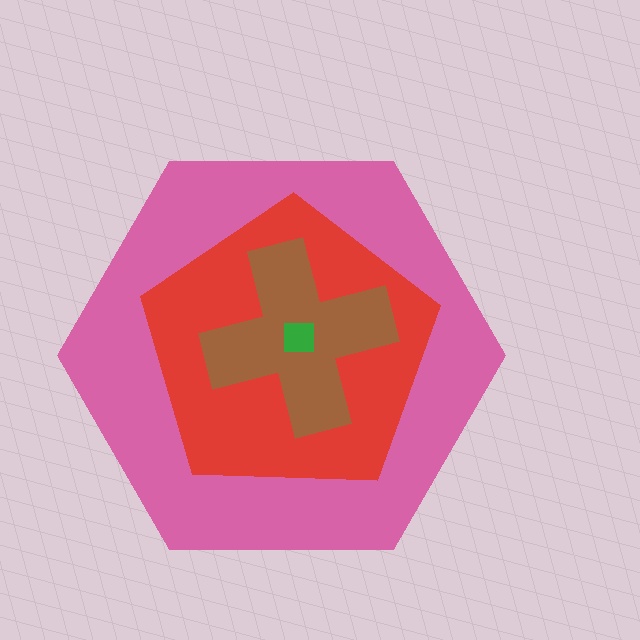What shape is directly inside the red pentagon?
The brown cross.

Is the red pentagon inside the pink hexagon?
Yes.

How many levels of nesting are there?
4.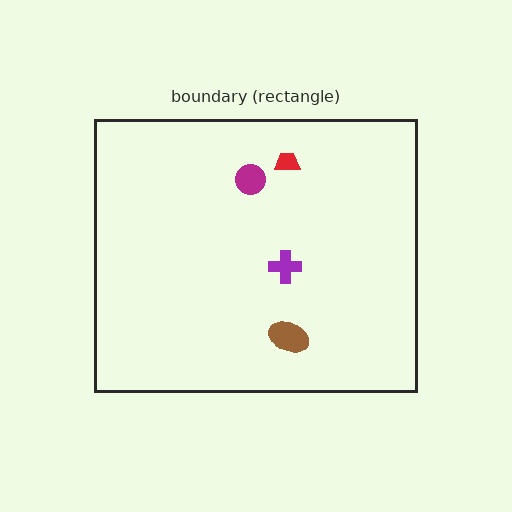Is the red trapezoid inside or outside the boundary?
Inside.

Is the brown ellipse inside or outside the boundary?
Inside.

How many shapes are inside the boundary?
4 inside, 0 outside.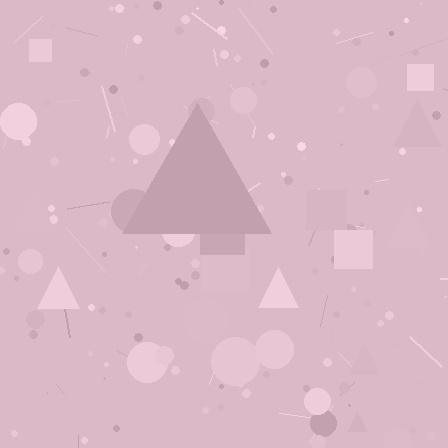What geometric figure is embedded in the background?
A triangle is embedded in the background.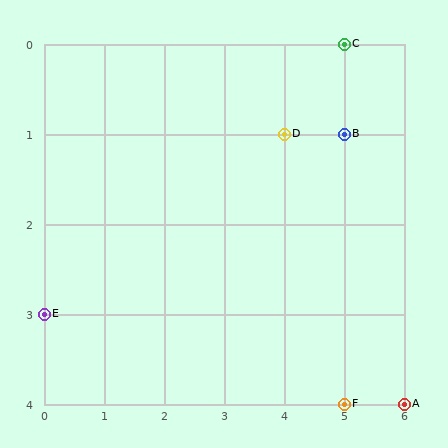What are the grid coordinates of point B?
Point B is at grid coordinates (5, 1).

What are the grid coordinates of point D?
Point D is at grid coordinates (4, 1).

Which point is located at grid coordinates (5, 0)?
Point C is at (5, 0).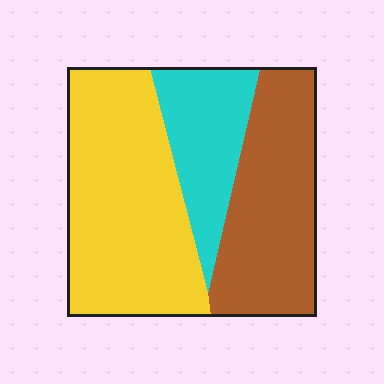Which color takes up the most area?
Yellow, at roughly 45%.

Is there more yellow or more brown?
Yellow.